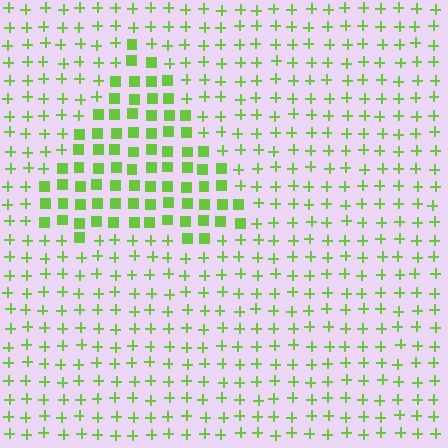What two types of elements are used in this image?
The image uses squares inside the triangle region and plus signs outside it.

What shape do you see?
I see a triangle.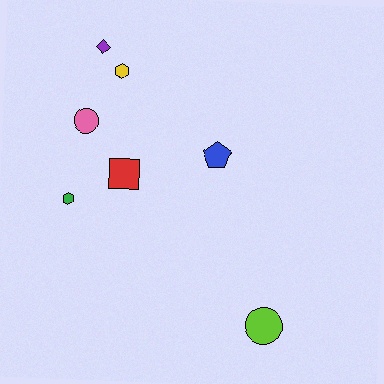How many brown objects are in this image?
There are no brown objects.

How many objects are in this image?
There are 7 objects.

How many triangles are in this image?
There are no triangles.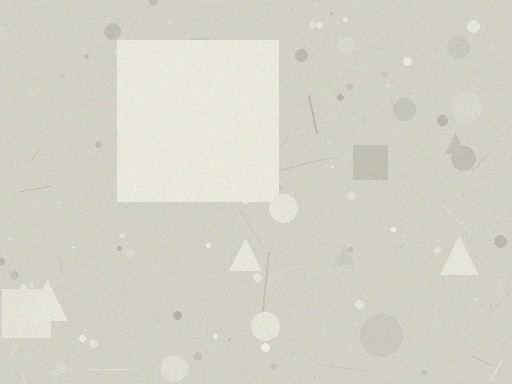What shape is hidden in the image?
A square is hidden in the image.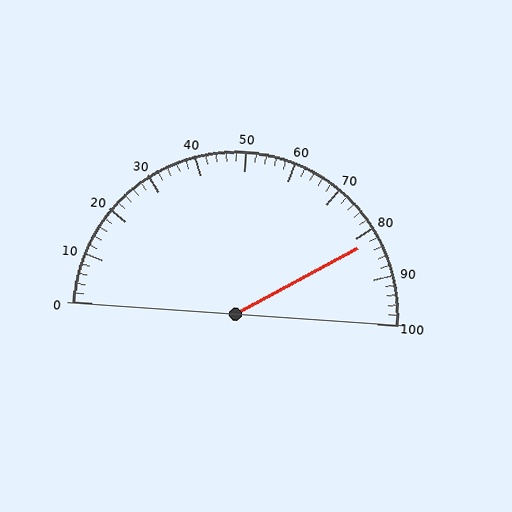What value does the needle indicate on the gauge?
The needle indicates approximately 82.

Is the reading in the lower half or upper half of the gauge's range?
The reading is in the upper half of the range (0 to 100).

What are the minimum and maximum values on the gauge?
The gauge ranges from 0 to 100.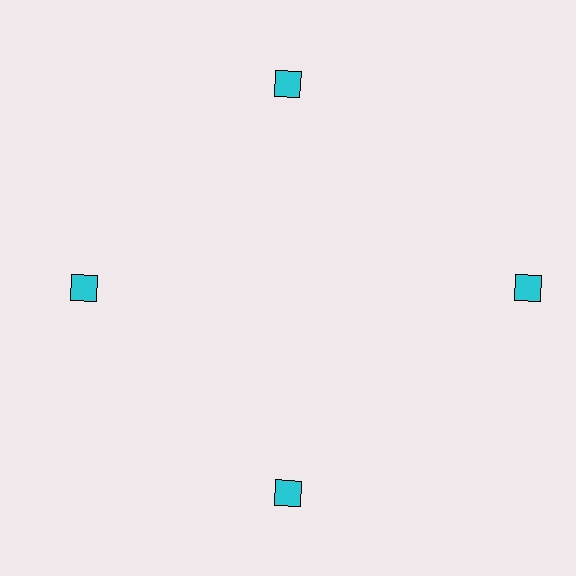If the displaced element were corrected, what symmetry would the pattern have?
It would have 4-fold rotational symmetry — the pattern would map onto itself every 90 degrees.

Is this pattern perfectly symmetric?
No. The 4 cyan diamonds are arranged in a ring, but one element near the 3 o'clock position is pushed outward from the center, breaking the 4-fold rotational symmetry.